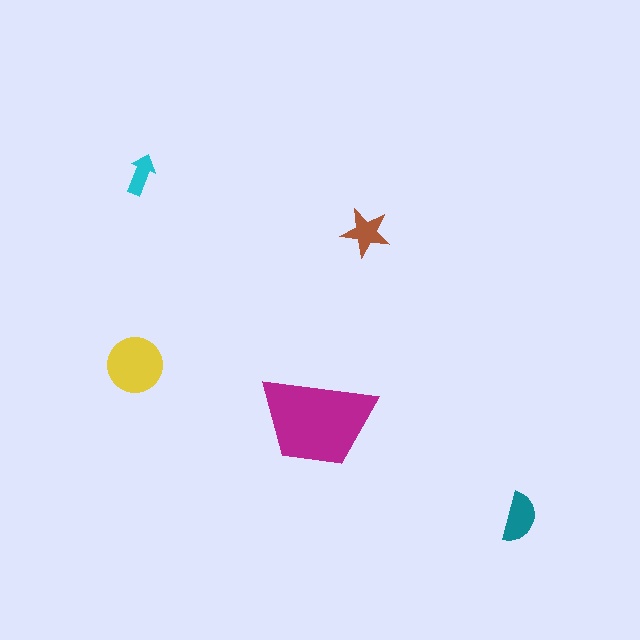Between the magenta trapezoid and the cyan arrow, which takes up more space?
The magenta trapezoid.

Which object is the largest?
The magenta trapezoid.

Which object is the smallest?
The cyan arrow.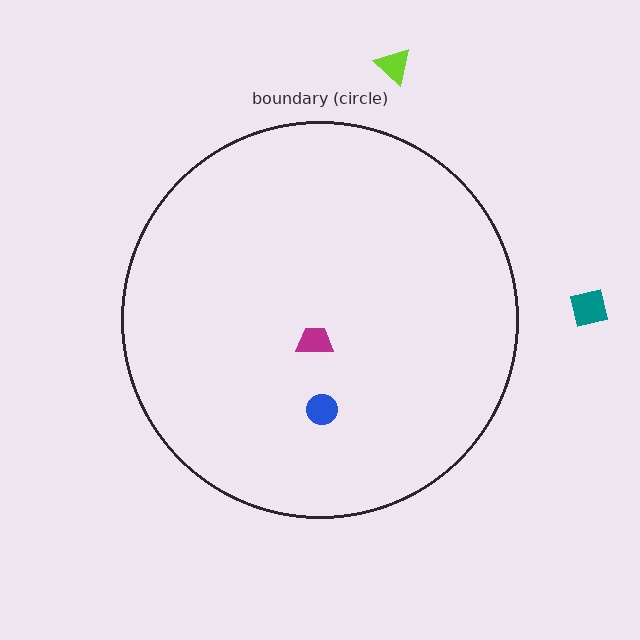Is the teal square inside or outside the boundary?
Outside.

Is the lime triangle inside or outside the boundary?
Outside.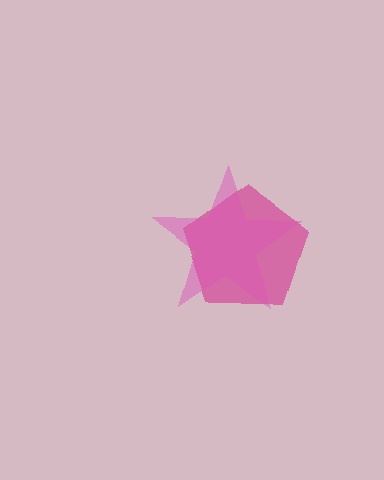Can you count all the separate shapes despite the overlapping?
Yes, there are 2 separate shapes.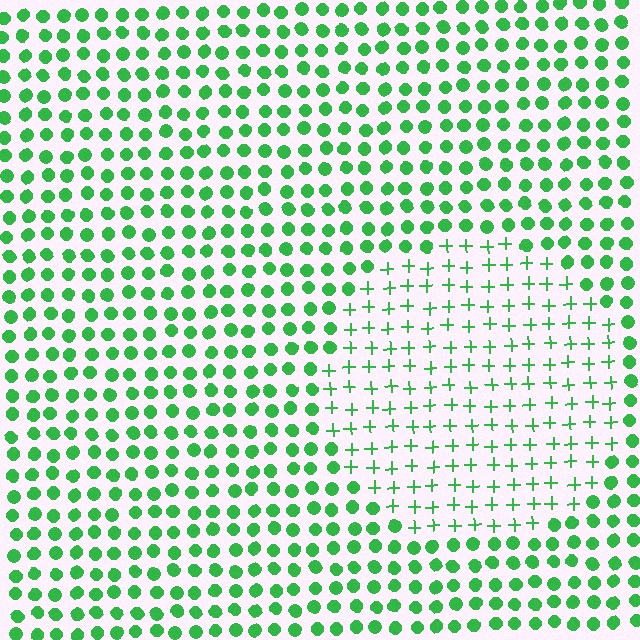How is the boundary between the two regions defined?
The boundary is defined by a change in element shape: plus signs inside vs. circles outside. All elements share the same color and spacing.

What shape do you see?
I see a circle.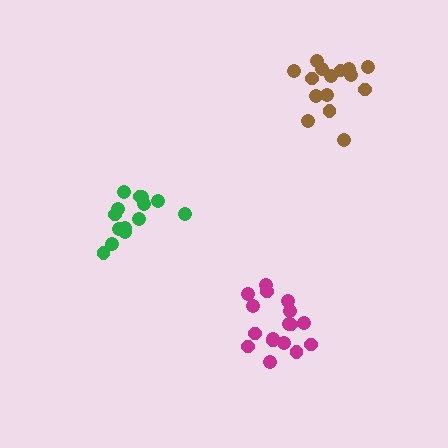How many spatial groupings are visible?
There are 3 spatial groupings.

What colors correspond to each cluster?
The clusters are colored: magenta, green, brown.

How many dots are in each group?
Group 1: 17 dots, Group 2: 14 dots, Group 3: 15 dots (46 total).